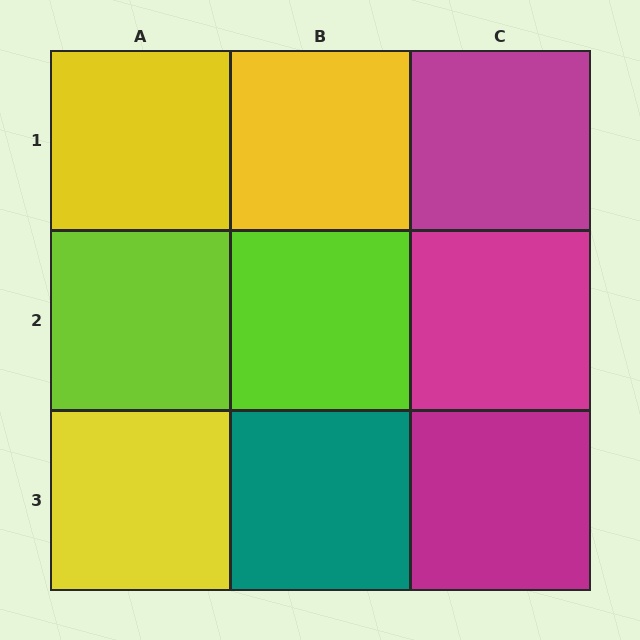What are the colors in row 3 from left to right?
Yellow, teal, magenta.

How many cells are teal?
1 cell is teal.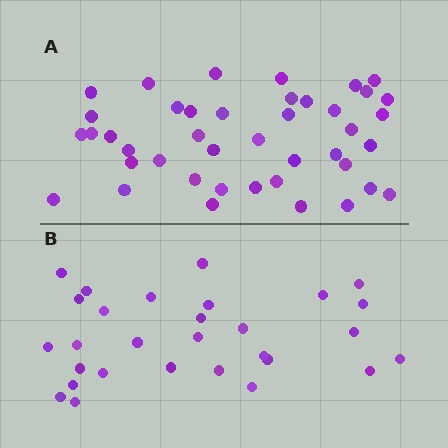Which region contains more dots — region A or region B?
Region A (the top region) has more dots.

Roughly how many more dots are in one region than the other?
Region A has approximately 15 more dots than region B.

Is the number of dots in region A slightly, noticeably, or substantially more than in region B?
Region A has noticeably more, but not dramatically so. The ratio is roughly 1.4 to 1.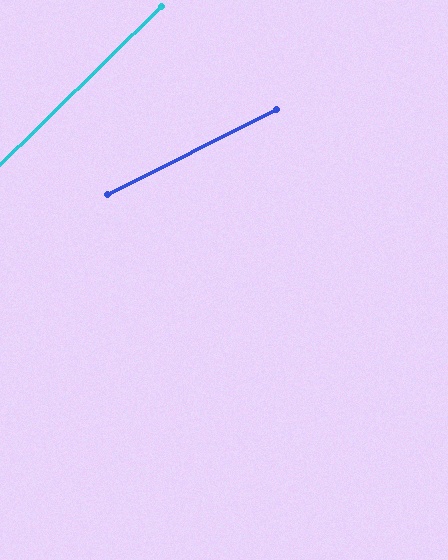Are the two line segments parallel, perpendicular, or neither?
Neither parallel nor perpendicular — they differ by about 18°.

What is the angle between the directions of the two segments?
Approximately 18 degrees.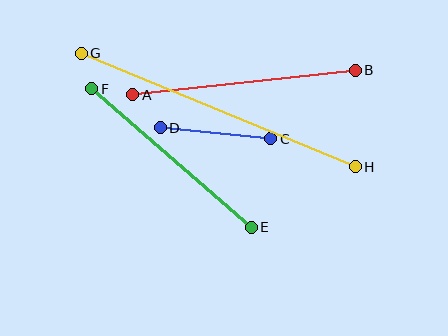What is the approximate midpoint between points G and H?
The midpoint is at approximately (218, 110) pixels.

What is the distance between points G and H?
The distance is approximately 297 pixels.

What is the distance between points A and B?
The distance is approximately 224 pixels.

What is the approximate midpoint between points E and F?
The midpoint is at approximately (171, 158) pixels.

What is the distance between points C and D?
The distance is approximately 111 pixels.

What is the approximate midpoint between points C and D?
The midpoint is at approximately (215, 133) pixels.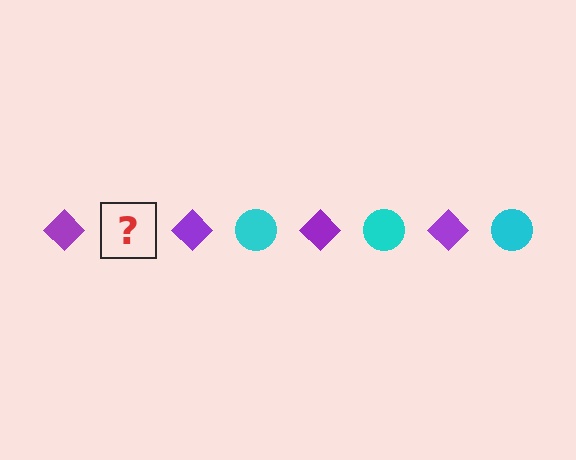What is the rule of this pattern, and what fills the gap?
The rule is that the pattern alternates between purple diamond and cyan circle. The gap should be filled with a cyan circle.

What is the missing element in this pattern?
The missing element is a cyan circle.